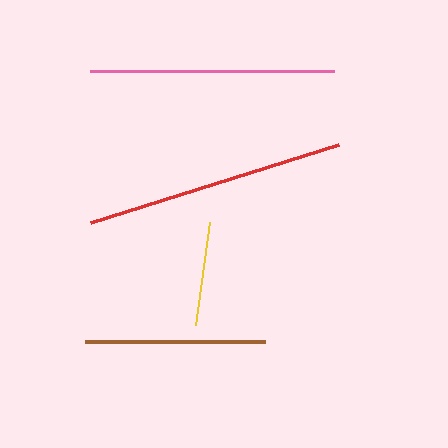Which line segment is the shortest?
The yellow line is the shortest at approximately 104 pixels.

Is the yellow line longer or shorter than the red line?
The red line is longer than the yellow line.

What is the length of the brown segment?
The brown segment is approximately 180 pixels long.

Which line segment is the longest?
The red line is the longest at approximately 261 pixels.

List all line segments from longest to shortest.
From longest to shortest: red, pink, brown, yellow.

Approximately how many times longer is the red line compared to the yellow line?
The red line is approximately 2.5 times the length of the yellow line.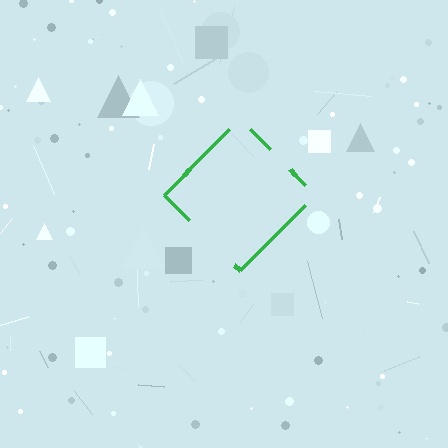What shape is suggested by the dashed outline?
The dashed outline suggests a diamond.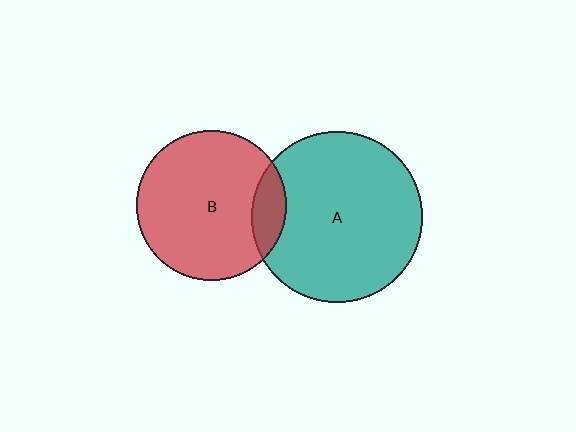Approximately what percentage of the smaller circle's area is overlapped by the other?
Approximately 15%.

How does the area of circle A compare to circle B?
Approximately 1.3 times.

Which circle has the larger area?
Circle A (teal).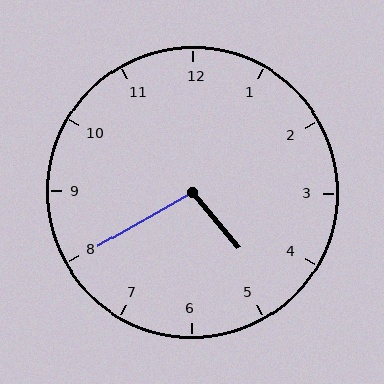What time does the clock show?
4:40.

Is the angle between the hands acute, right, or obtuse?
It is obtuse.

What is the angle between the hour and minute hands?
Approximately 100 degrees.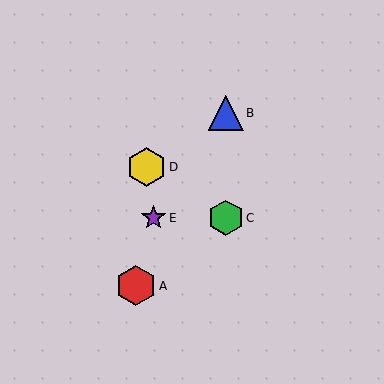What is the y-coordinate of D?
Object D is at y≈167.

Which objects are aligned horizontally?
Objects C, E are aligned horizontally.